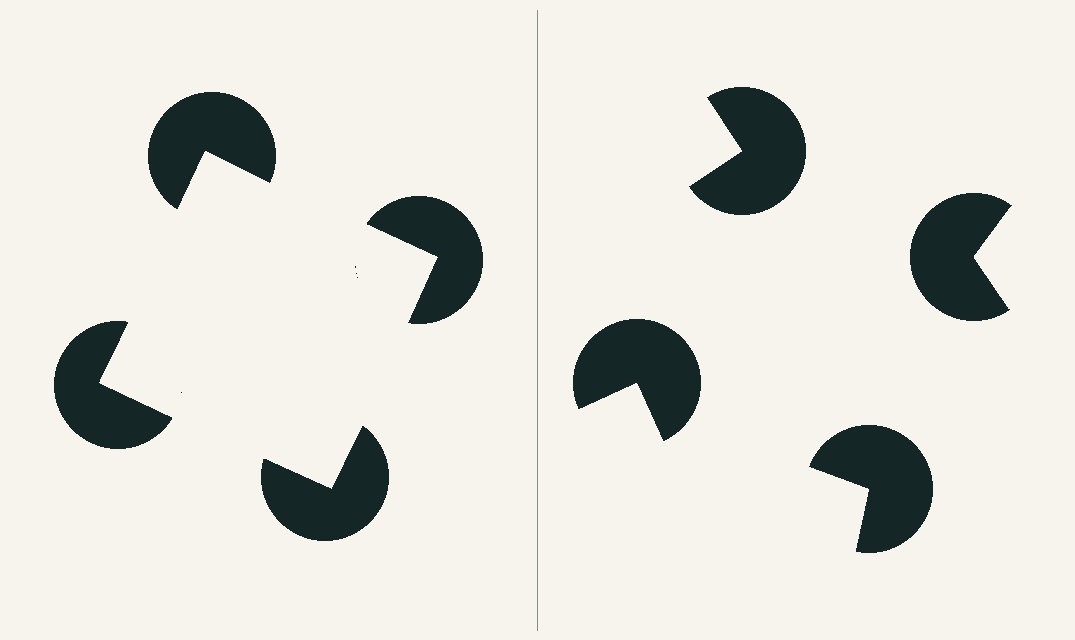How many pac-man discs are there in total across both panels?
8 — 4 on each side.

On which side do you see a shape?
An illusory square appears on the left side. On the right side the wedge cuts are rotated, so no coherent shape forms.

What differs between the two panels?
The pac-man discs are positioned identically on both sides; only the wedge orientations differ. On the left they align to a square; on the right they are misaligned.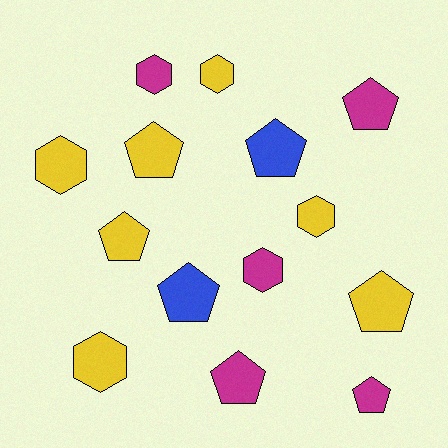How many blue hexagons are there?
There are no blue hexagons.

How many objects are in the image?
There are 14 objects.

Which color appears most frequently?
Yellow, with 7 objects.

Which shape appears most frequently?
Pentagon, with 8 objects.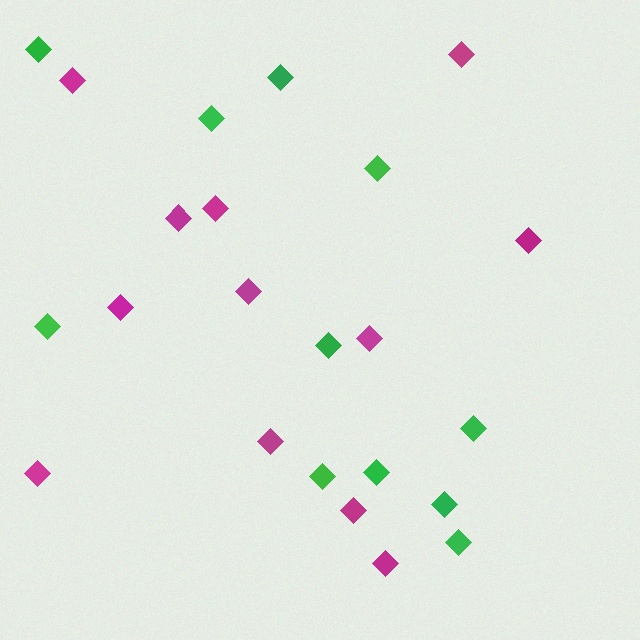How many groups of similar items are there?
There are 2 groups: one group of green diamonds (11) and one group of magenta diamonds (12).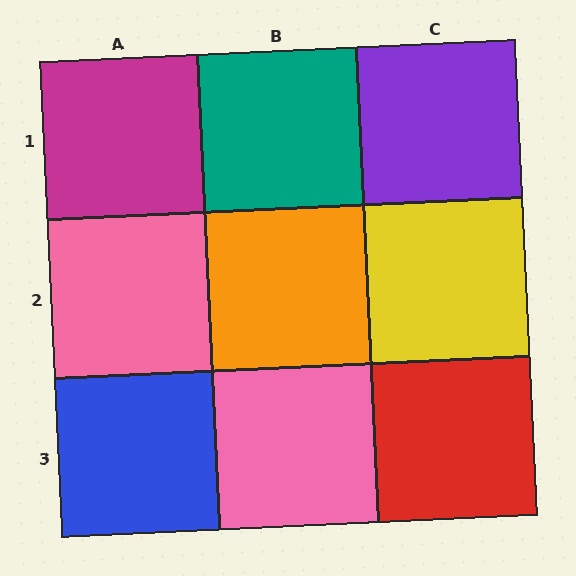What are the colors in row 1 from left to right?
Magenta, teal, purple.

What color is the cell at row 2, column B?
Orange.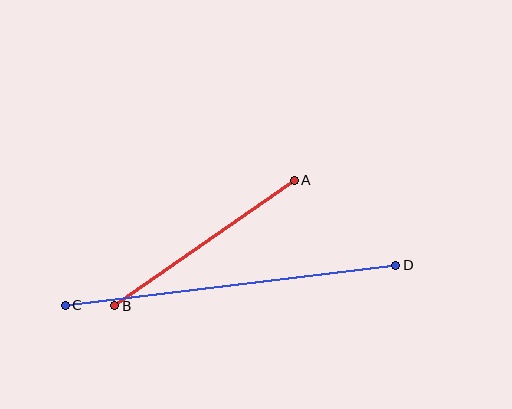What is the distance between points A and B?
The distance is approximately 219 pixels.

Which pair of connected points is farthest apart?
Points C and D are farthest apart.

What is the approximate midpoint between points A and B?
The midpoint is at approximately (205, 243) pixels.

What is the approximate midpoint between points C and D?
The midpoint is at approximately (230, 285) pixels.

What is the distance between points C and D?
The distance is approximately 333 pixels.